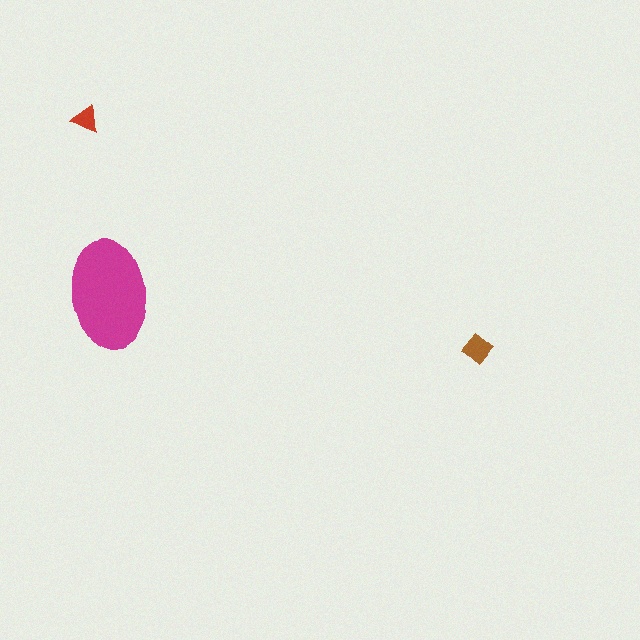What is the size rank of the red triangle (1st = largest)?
3rd.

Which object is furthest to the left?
The red triangle is leftmost.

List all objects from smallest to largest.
The red triangle, the brown diamond, the magenta ellipse.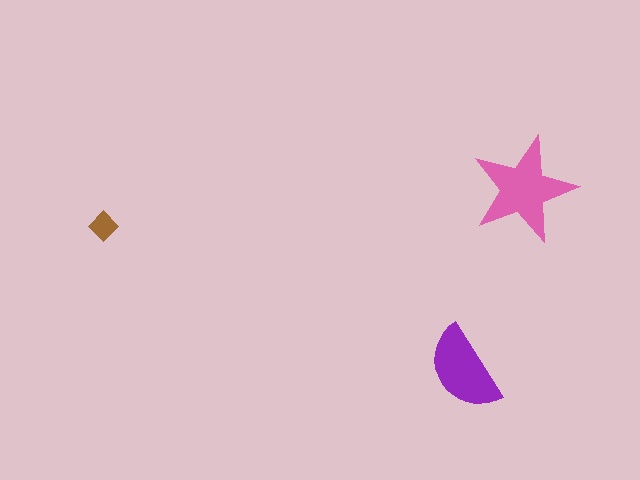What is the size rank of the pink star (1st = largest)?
1st.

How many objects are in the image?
There are 3 objects in the image.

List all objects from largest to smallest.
The pink star, the purple semicircle, the brown diamond.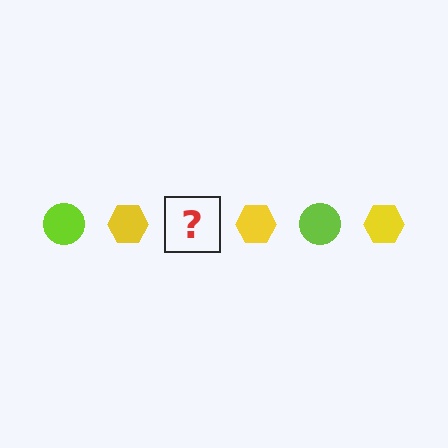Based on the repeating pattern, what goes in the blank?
The blank should be a lime circle.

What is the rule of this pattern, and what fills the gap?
The rule is that the pattern alternates between lime circle and yellow hexagon. The gap should be filled with a lime circle.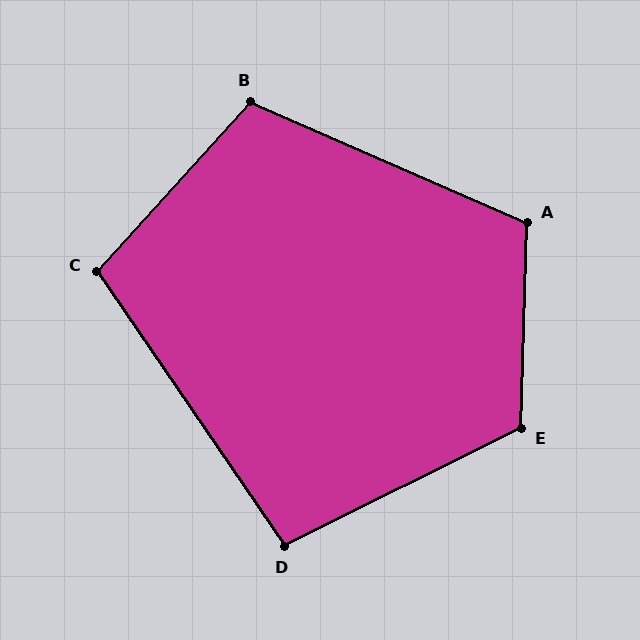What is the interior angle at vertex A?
Approximately 112 degrees (obtuse).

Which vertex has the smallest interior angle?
D, at approximately 98 degrees.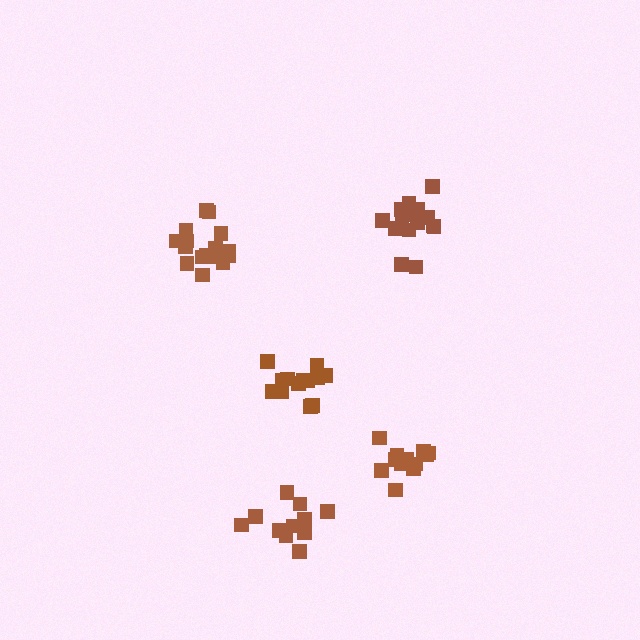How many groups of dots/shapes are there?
There are 5 groups.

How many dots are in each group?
Group 1: 13 dots, Group 2: 16 dots, Group 3: 16 dots, Group 4: 11 dots, Group 5: 12 dots (68 total).